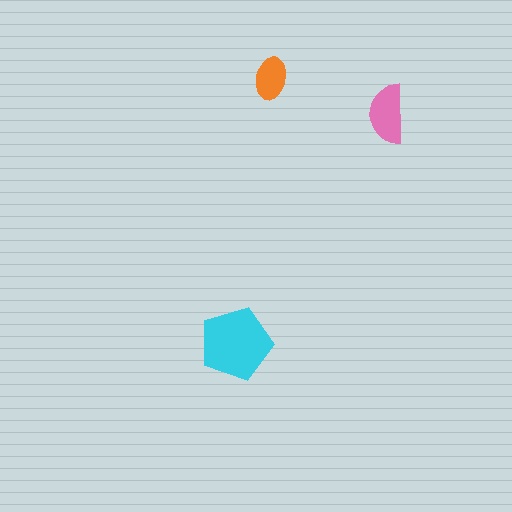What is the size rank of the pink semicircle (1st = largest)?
2nd.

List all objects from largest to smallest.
The cyan pentagon, the pink semicircle, the orange ellipse.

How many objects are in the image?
There are 3 objects in the image.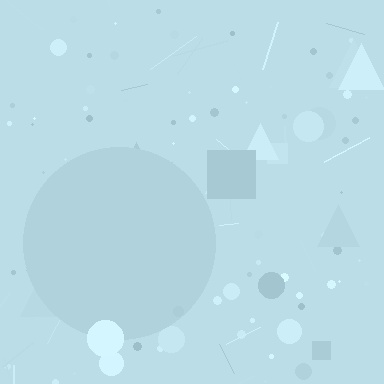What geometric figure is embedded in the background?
A circle is embedded in the background.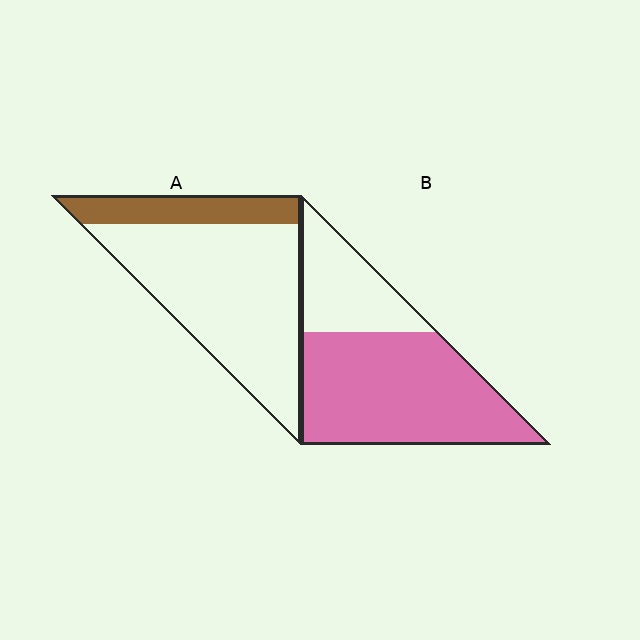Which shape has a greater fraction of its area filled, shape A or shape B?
Shape B.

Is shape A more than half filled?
No.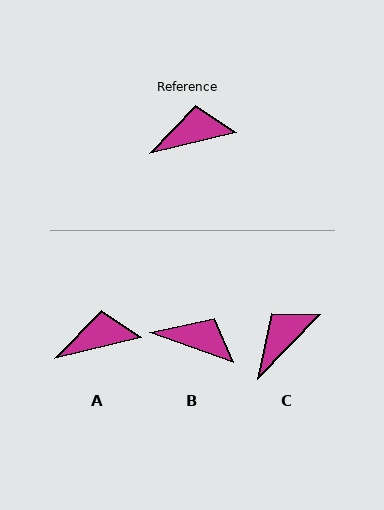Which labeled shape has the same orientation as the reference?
A.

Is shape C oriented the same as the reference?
No, it is off by about 32 degrees.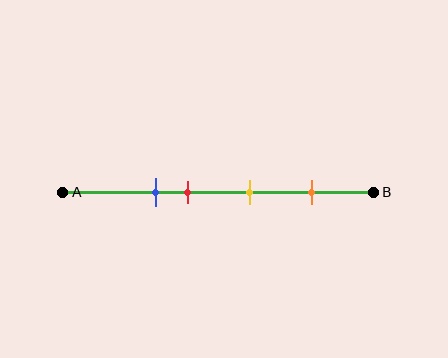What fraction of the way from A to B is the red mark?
The red mark is approximately 40% (0.4) of the way from A to B.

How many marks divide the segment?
There are 4 marks dividing the segment.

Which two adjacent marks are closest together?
The blue and red marks are the closest adjacent pair.